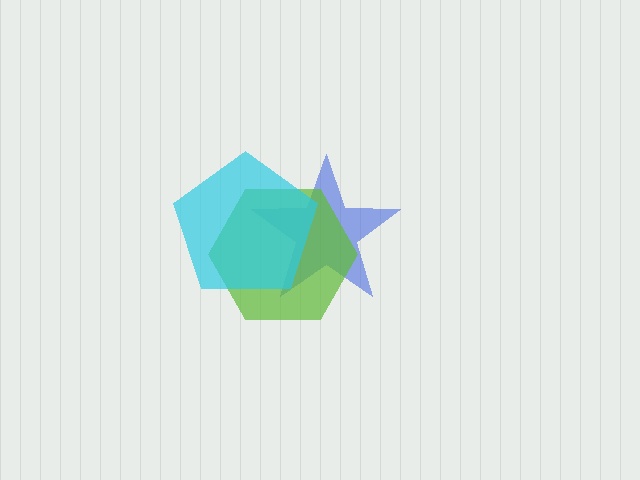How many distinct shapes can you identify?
There are 3 distinct shapes: a blue star, a lime hexagon, a cyan pentagon.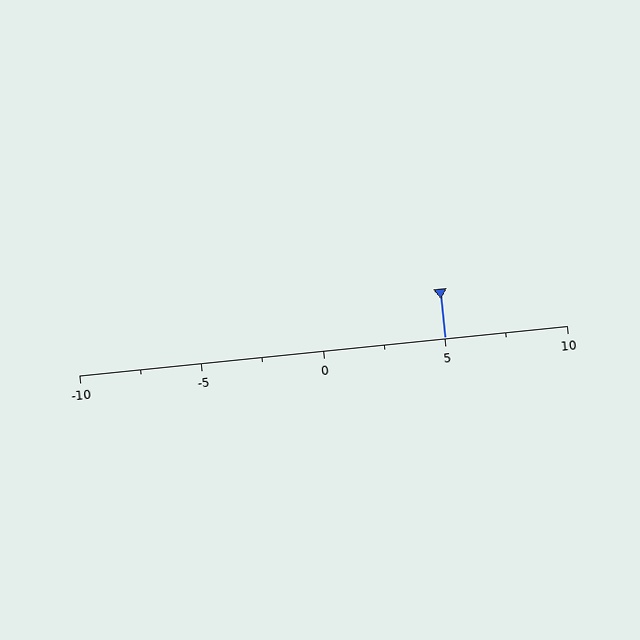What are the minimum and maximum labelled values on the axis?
The axis runs from -10 to 10.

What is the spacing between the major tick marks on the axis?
The major ticks are spaced 5 apart.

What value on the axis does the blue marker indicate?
The marker indicates approximately 5.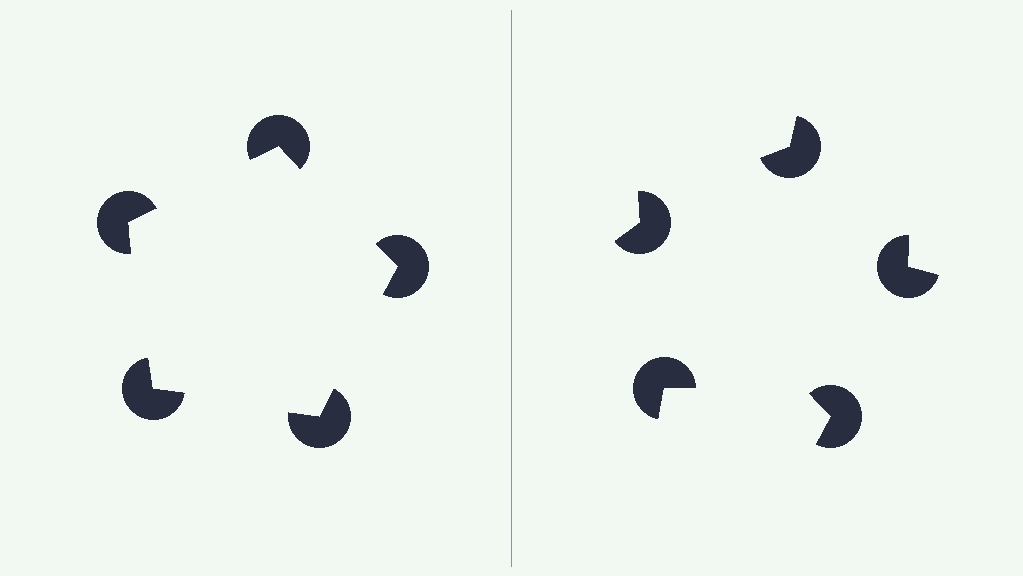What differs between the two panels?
The pac-man discs are positioned identically on both sides; only the wedge orientations differ. On the left they align to a pentagon; on the right they are misaligned.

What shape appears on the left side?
An illusory pentagon.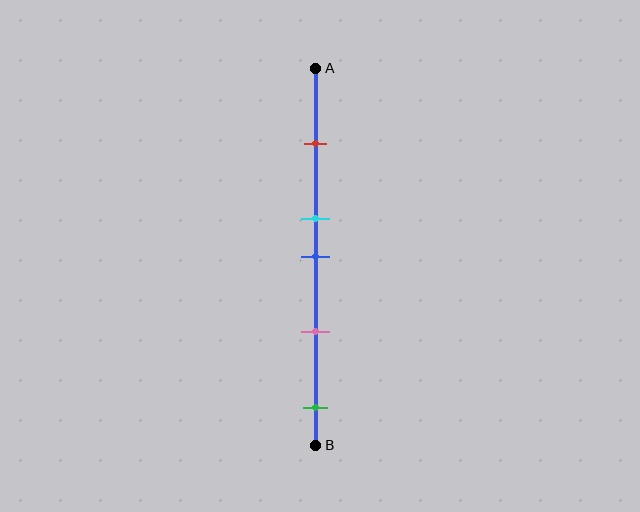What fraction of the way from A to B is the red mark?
The red mark is approximately 20% (0.2) of the way from A to B.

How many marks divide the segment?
There are 5 marks dividing the segment.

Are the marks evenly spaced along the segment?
No, the marks are not evenly spaced.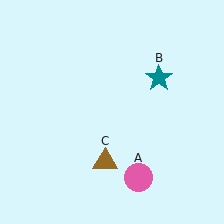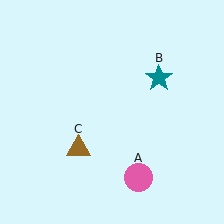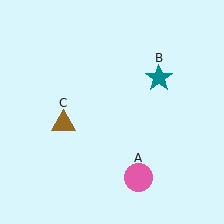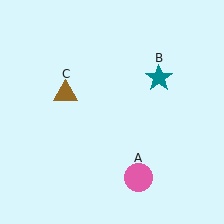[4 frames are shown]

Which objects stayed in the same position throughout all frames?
Pink circle (object A) and teal star (object B) remained stationary.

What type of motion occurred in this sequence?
The brown triangle (object C) rotated clockwise around the center of the scene.